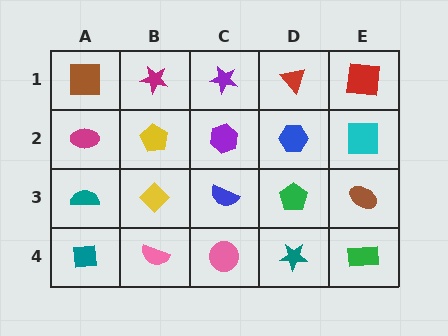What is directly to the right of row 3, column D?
A brown ellipse.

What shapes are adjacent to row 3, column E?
A cyan square (row 2, column E), a green rectangle (row 4, column E), a green pentagon (row 3, column D).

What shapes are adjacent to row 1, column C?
A purple hexagon (row 2, column C), a magenta star (row 1, column B), a red triangle (row 1, column D).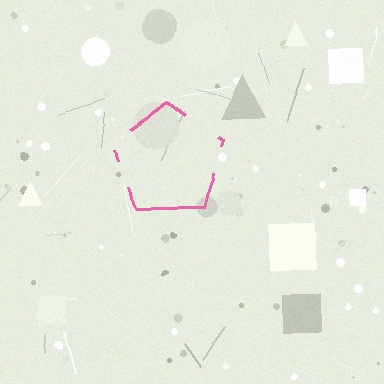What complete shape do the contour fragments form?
The contour fragments form a pentagon.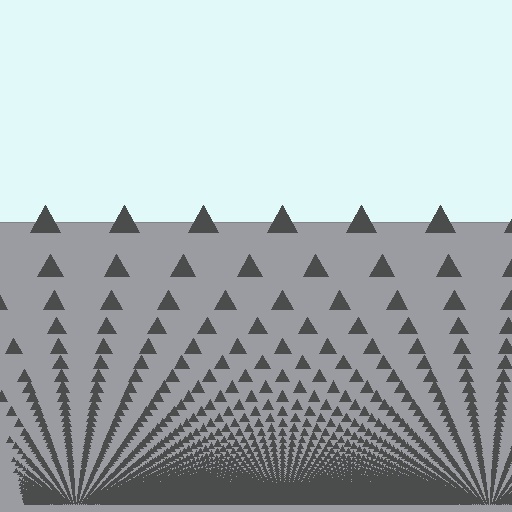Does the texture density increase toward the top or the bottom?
Density increases toward the bottom.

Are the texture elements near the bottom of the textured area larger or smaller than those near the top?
Smaller. The gradient is inverted — elements near the bottom are smaller and denser.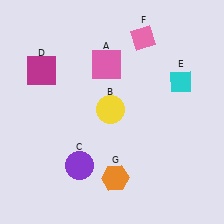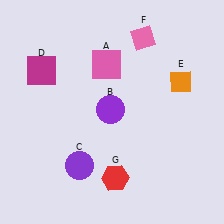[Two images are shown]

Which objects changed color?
B changed from yellow to purple. E changed from cyan to orange. G changed from orange to red.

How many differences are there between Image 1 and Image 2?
There are 3 differences between the two images.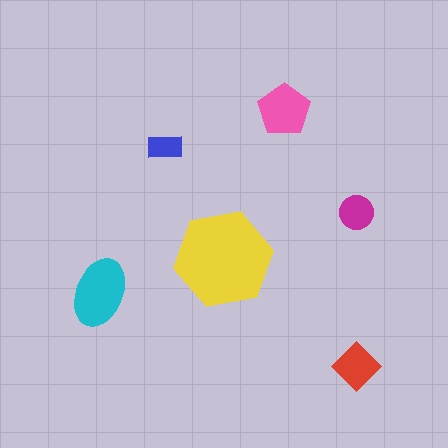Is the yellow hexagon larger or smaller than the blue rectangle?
Larger.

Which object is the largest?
The yellow hexagon.